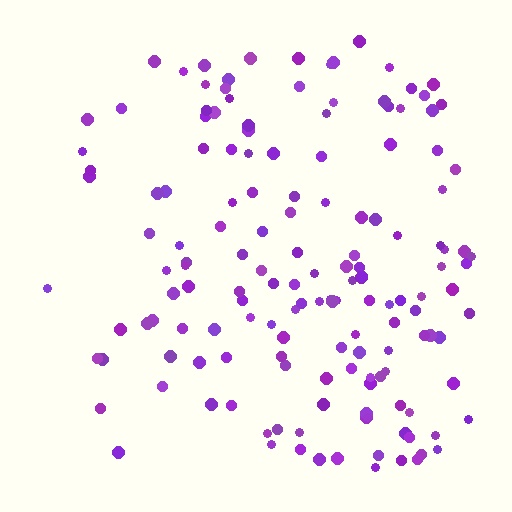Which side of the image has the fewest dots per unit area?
The left.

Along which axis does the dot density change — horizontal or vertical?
Horizontal.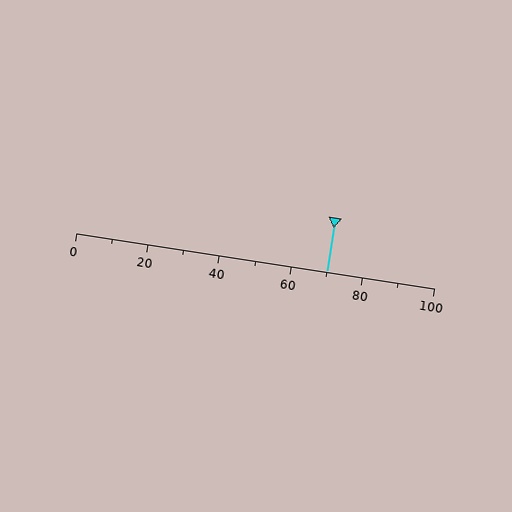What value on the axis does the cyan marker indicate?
The marker indicates approximately 70.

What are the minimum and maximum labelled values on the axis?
The axis runs from 0 to 100.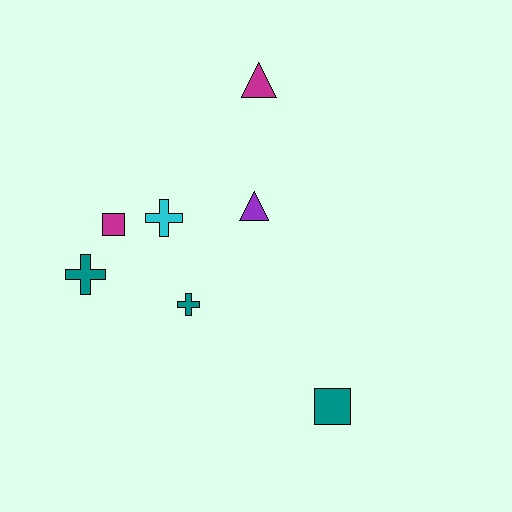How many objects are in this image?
There are 7 objects.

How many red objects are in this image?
There are no red objects.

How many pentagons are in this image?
There are no pentagons.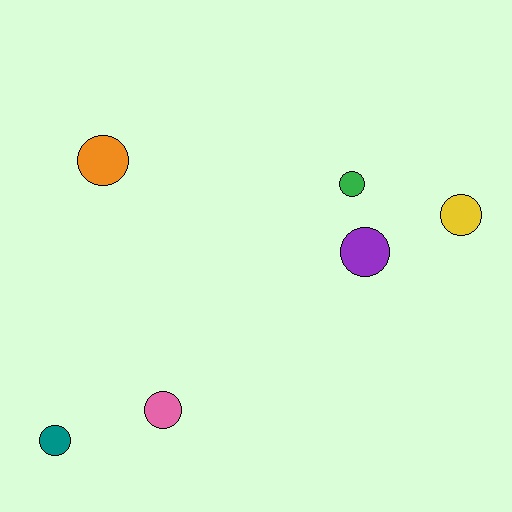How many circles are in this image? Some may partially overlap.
There are 6 circles.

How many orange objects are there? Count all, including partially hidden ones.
There is 1 orange object.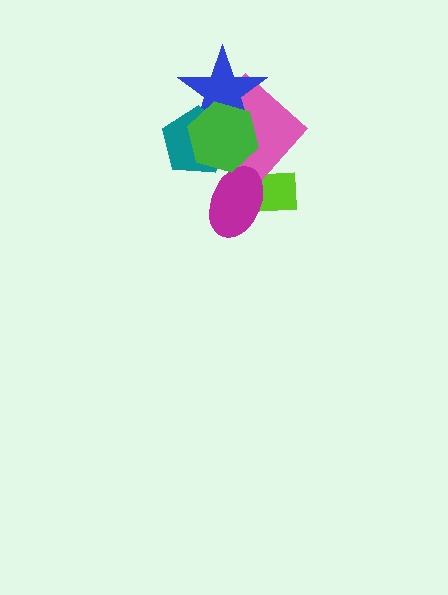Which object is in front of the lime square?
The magenta ellipse is in front of the lime square.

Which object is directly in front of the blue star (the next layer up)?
The teal pentagon is directly in front of the blue star.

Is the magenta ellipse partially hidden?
Yes, it is partially covered by another shape.